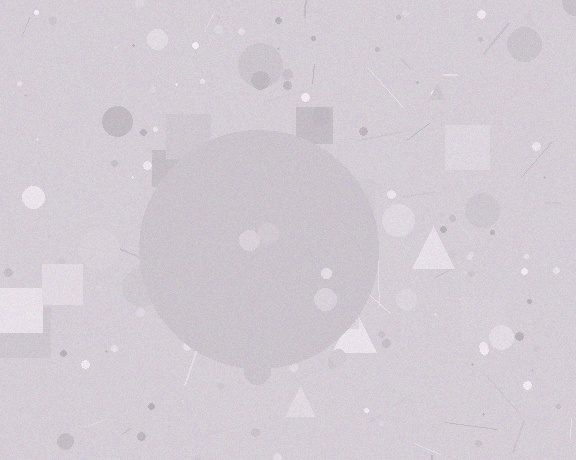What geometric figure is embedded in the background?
A circle is embedded in the background.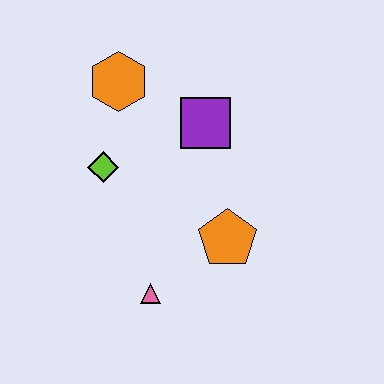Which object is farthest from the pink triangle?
The orange hexagon is farthest from the pink triangle.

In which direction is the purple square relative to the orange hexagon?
The purple square is to the right of the orange hexagon.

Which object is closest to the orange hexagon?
The lime diamond is closest to the orange hexagon.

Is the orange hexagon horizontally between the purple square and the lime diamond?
Yes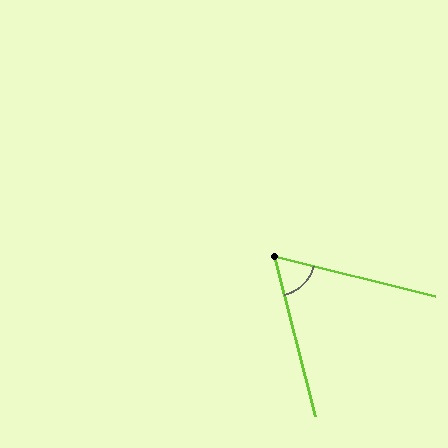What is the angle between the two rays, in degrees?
Approximately 62 degrees.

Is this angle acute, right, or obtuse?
It is acute.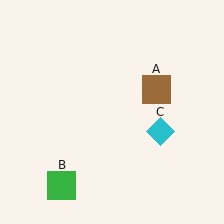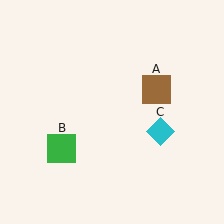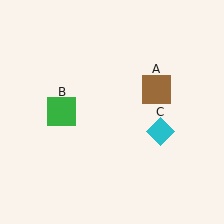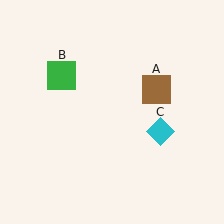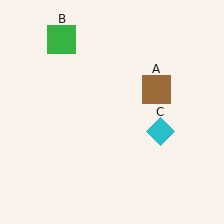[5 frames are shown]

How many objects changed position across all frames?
1 object changed position: green square (object B).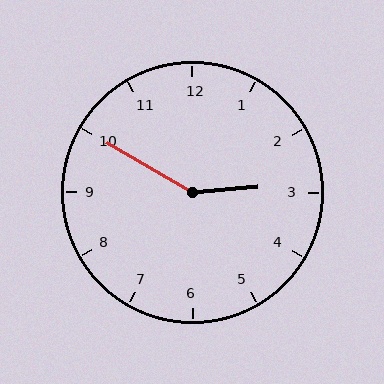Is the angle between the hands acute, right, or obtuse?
It is obtuse.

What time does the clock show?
2:50.